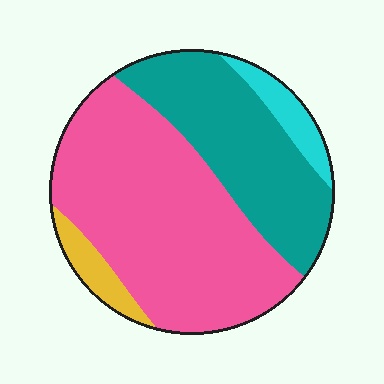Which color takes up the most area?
Pink, at roughly 55%.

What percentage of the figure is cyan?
Cyan covers about 5% of the figure.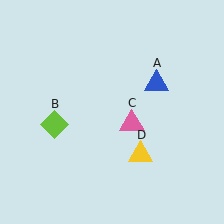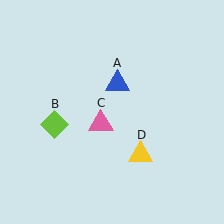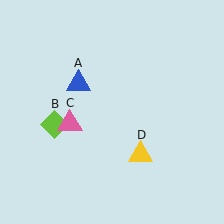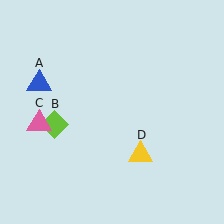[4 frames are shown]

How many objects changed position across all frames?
2 objects changed position: blue triangle (object A), pink triangle (object C).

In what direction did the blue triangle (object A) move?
The blue triangle (object A) moved left.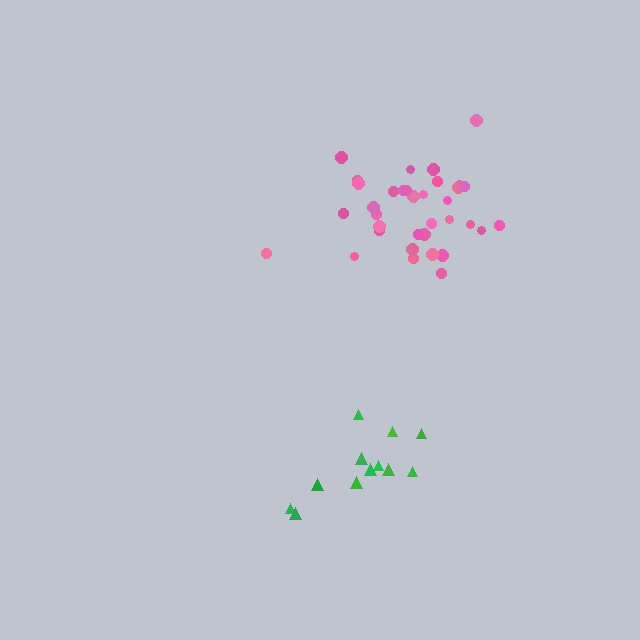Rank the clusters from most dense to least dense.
pink, green.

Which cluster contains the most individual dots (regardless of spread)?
Pink (35).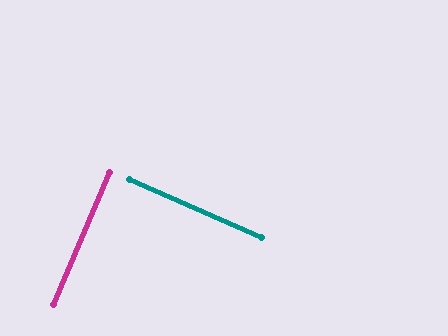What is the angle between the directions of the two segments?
Approximately 89 degrees.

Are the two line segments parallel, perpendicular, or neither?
Perpendicular — they meet at approximately 89°.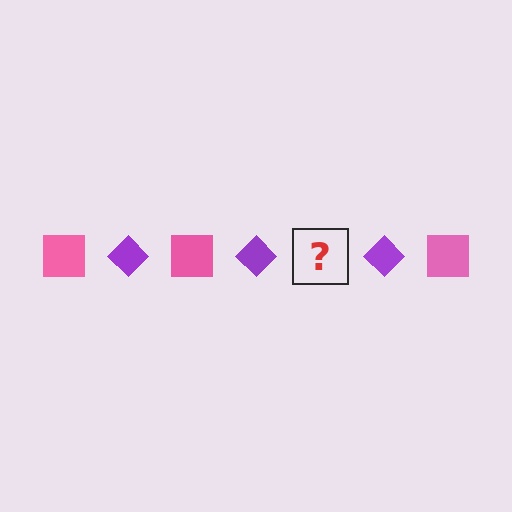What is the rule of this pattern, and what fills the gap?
The rule is that the pattern alternates between pink square and purple diamond. The gap should be filled with a pink square.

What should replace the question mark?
The question mark should be replaced with a pink square.